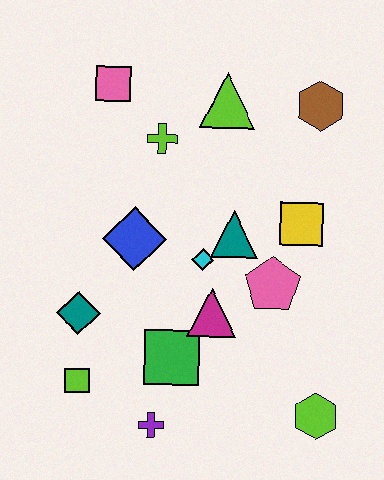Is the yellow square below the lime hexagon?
No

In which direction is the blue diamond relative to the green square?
The blue diamond is above the green square.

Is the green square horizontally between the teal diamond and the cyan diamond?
Yes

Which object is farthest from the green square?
The brown hexagon is farthest from the green square.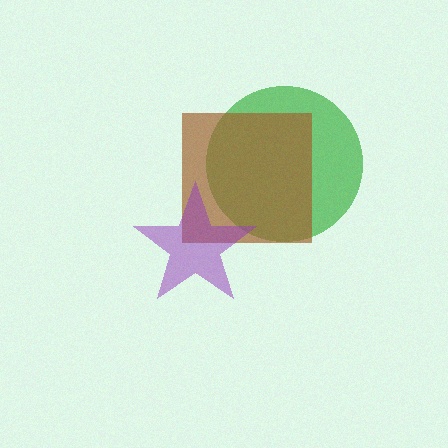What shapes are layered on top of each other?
The layered shapes are: a green circle, a brown square, a purple star.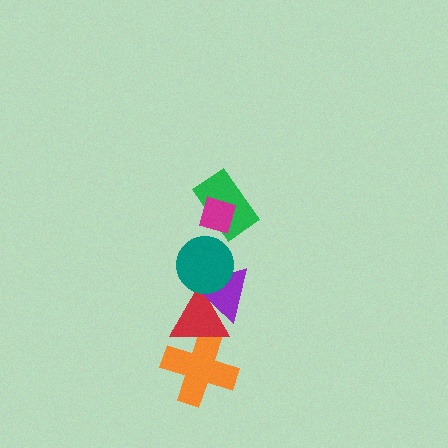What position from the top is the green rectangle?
The green rectangle is 2nd from the top.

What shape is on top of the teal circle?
The green rectangle is on top of the teal circle.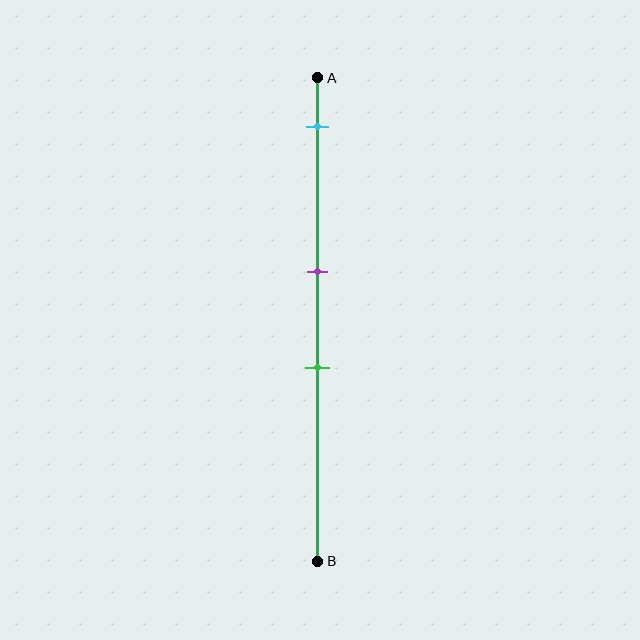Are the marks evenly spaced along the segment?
No, the marks are not evenly spaced.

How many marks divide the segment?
There are 3 marks dividing the segment.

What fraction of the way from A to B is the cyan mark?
The cyan mark is approximately 10% (0.1) of the way from A to B.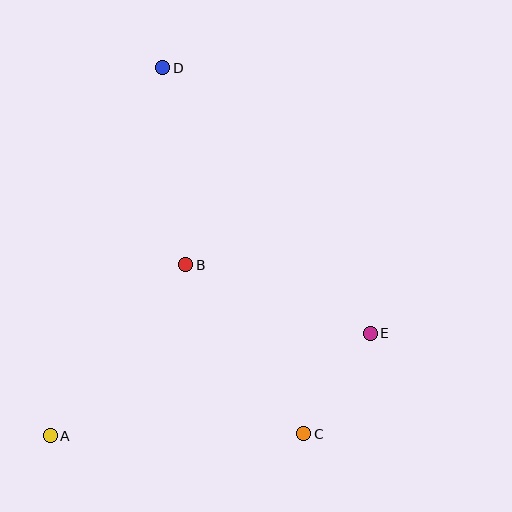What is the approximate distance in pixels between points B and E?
The distance between B and E is approximately 197 pixels.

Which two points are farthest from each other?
Points C and D are farthest from each other.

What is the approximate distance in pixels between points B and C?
The distance between B and C is approximately 206 pixels.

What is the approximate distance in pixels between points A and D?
The distance between A and D is approximately 385 pixels.